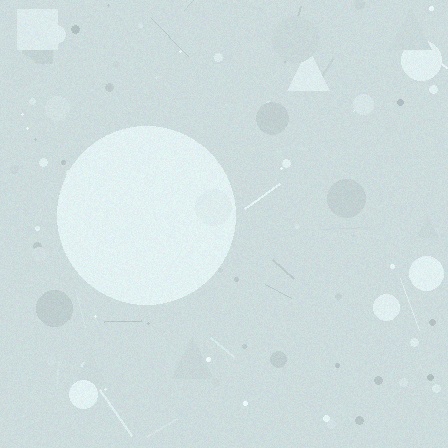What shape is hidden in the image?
A circle is hidden in the image.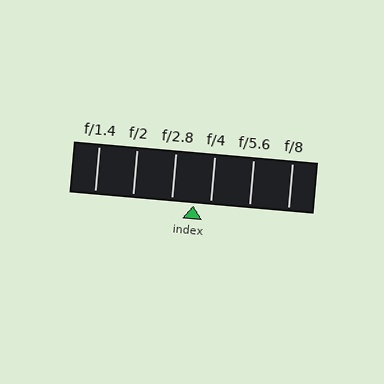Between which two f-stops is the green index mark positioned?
The index mark is between f/2.8 and f/4.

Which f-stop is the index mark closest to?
The index mark is closest to f/4.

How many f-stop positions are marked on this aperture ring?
There are 6 f-stop positions marked.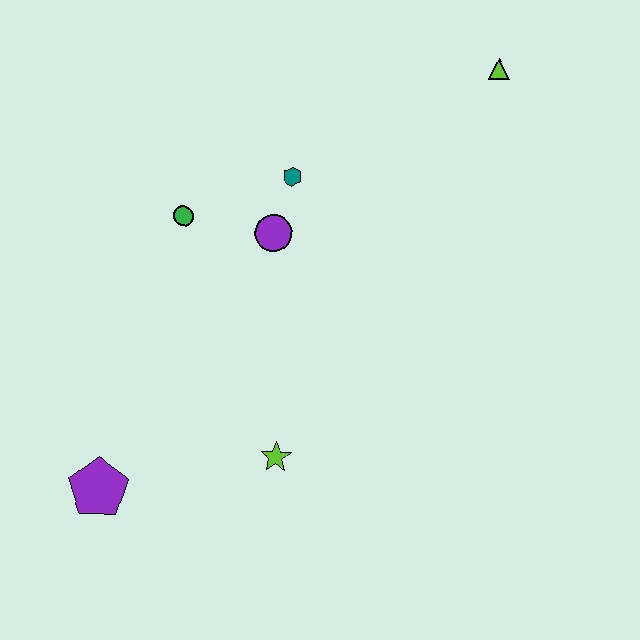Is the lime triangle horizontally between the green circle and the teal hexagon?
No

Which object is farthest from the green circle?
The lime triangle is farthest from the green circle.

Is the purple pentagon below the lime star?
Yes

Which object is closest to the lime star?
The purple pentagon is closest to the lime star.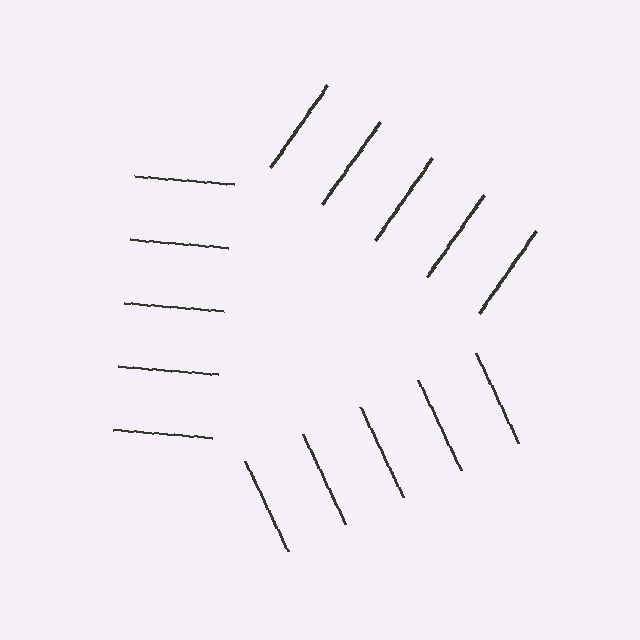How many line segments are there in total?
15 — 5 along each of the 3 edges.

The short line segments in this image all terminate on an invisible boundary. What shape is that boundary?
An illusory triangle — the line segments terminate on its edges but no continuous stroke is drawn.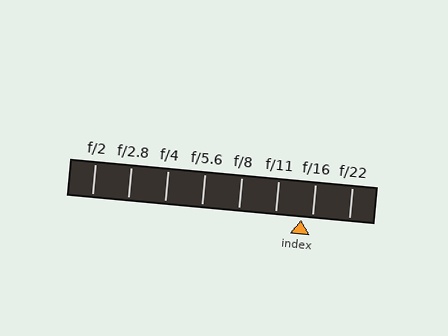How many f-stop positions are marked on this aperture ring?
There are 8 f-stop positions marked.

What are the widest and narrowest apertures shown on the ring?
The widest aperture shown is f/2 and the narrowest is f/22.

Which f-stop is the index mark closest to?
The index mark is closest to f/16.